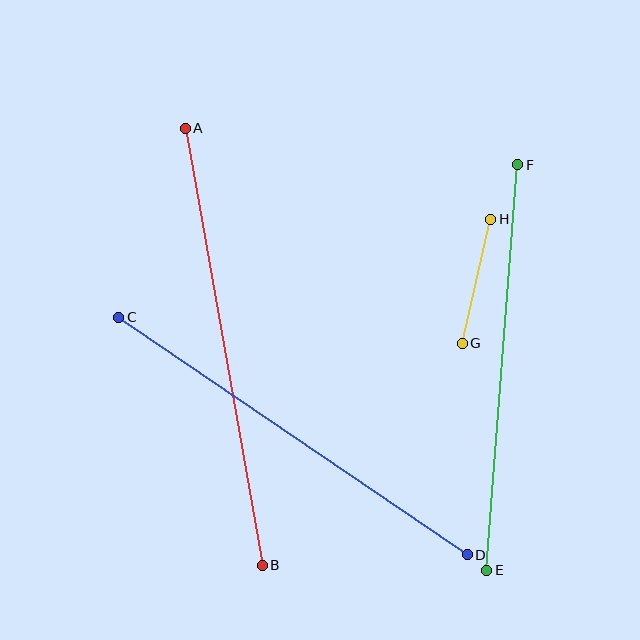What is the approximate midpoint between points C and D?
The midpoint is at approximately (293, 436) pixels.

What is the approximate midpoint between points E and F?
The midpoint is at approximately (502, 367) pixels.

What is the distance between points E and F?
The distance is approximately 407 pixels.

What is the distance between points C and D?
The distance is approximately 422 pixels.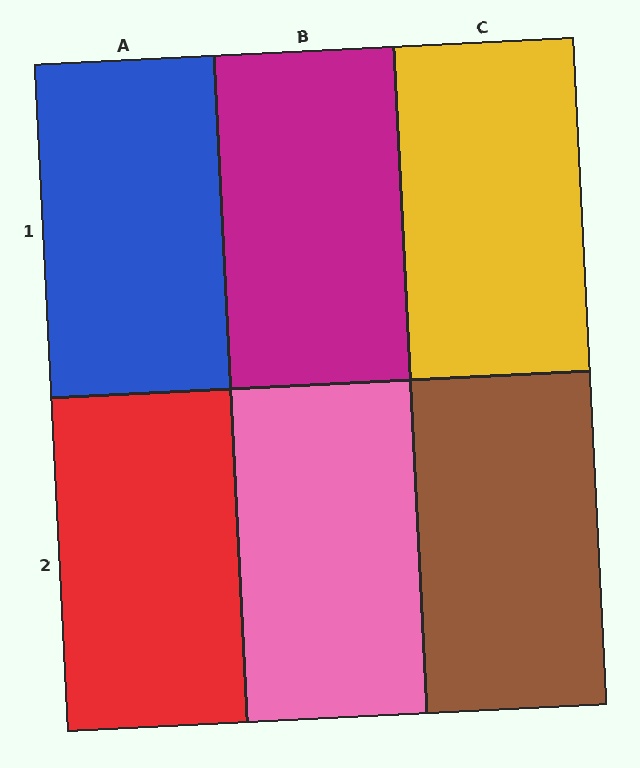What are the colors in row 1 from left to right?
Blue, magenta, yellow.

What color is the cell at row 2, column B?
Pink.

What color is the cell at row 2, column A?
Red.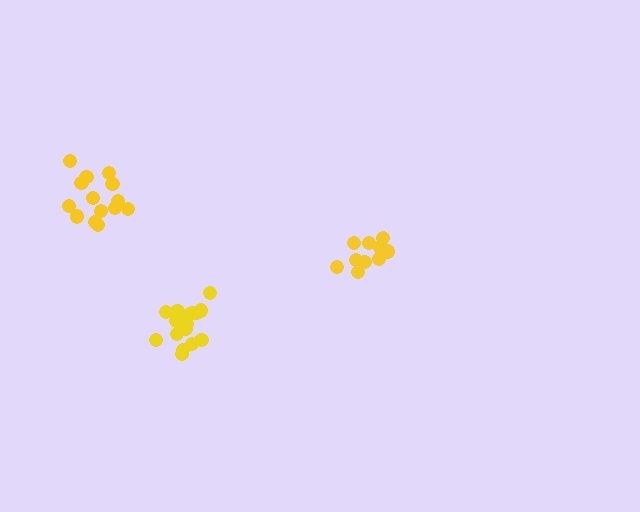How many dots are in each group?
Group 1: 13 dots, Group 2: 16 dots, Group 3: 14 dots (43 total).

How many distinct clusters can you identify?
There are 3 distinct clusters.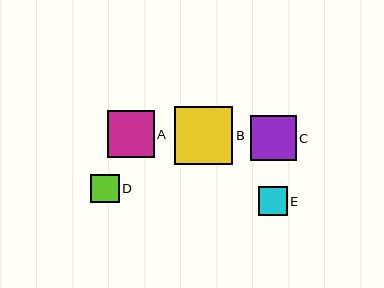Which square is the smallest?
Square D is the smallest with a size of approximately 29 pixels.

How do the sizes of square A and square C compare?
Square A and square C are approximately the same size.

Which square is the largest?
Square B is the largest with a size of approximately 58 pixels.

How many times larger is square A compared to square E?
Square A is approximately 1.6 times the size of square E.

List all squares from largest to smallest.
From largest to smallest: B, A, C, E, D.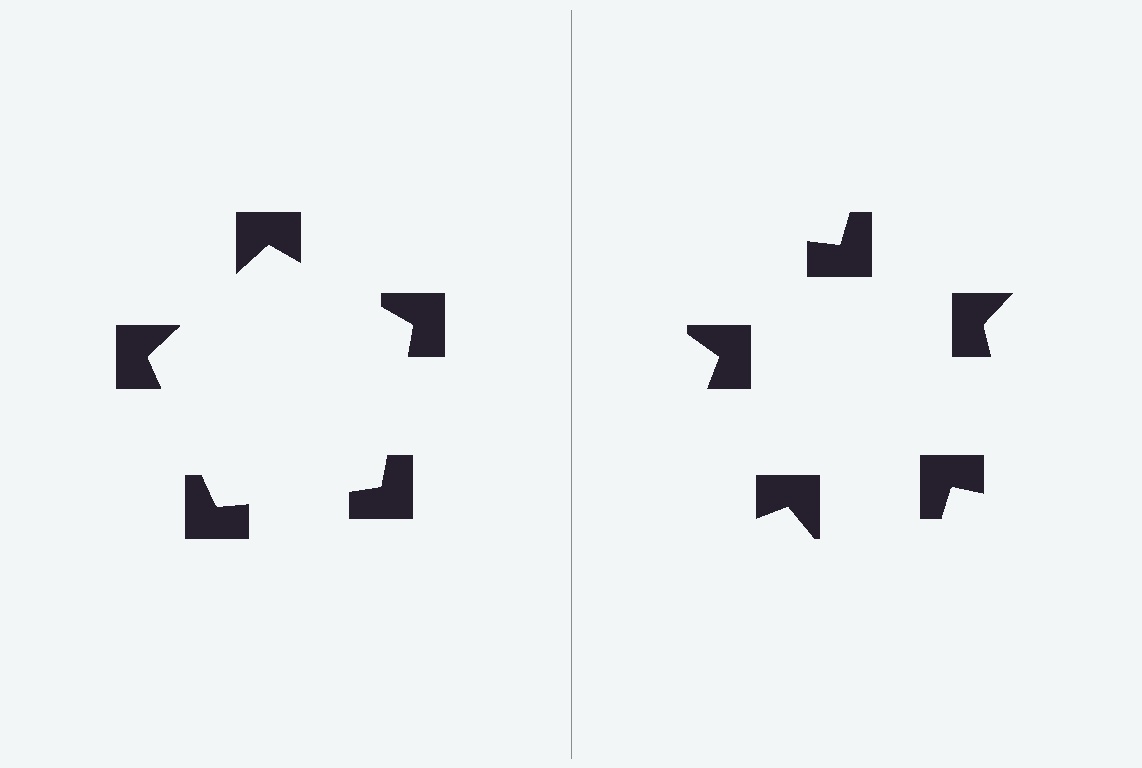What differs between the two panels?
The notched squares are positioned identically on both sides; only the wedge orientations differ. On the left they align to a pentagon; on the right they are misaligned.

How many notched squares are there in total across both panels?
10 — 5 on each side.